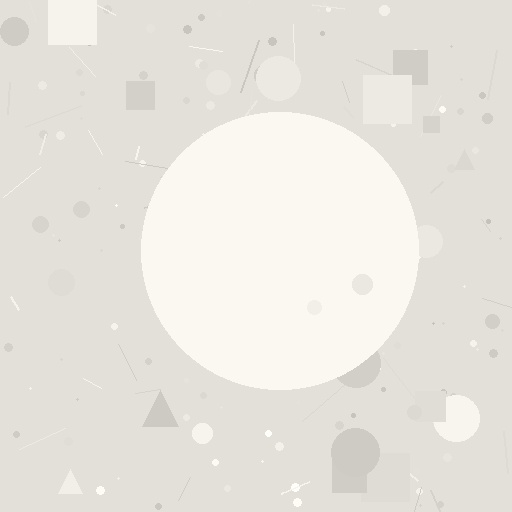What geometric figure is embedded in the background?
A circle is embedded in the background.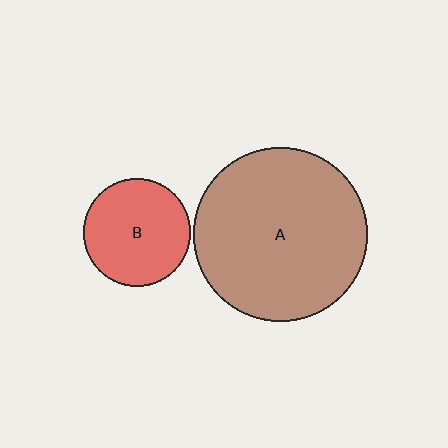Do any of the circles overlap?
No, none of the circles overlap.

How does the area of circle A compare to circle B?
Approximately 2.6 times.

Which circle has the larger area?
Circle A (brown).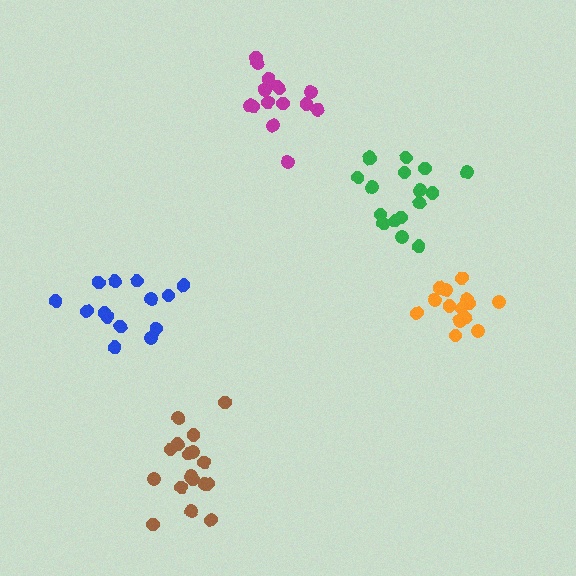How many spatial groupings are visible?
There are 5 spatial groupings.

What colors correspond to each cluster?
The clusters are colored: blue, orange, magenta, green, brown.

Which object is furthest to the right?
The orange cluster is rightmost.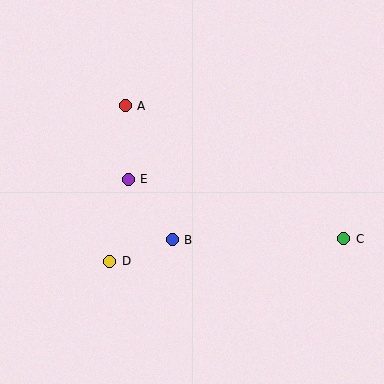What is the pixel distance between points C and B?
The distance between C and B is 171 pixels.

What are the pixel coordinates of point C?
Point C is at (344, 239).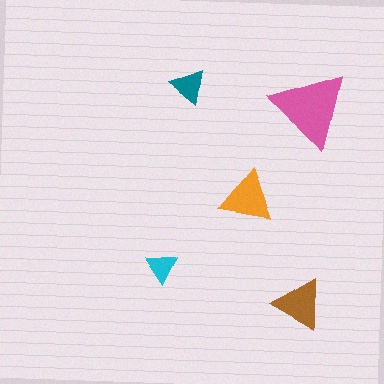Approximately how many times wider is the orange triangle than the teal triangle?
About 1.5 times wider.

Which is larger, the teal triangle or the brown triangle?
The brown one.